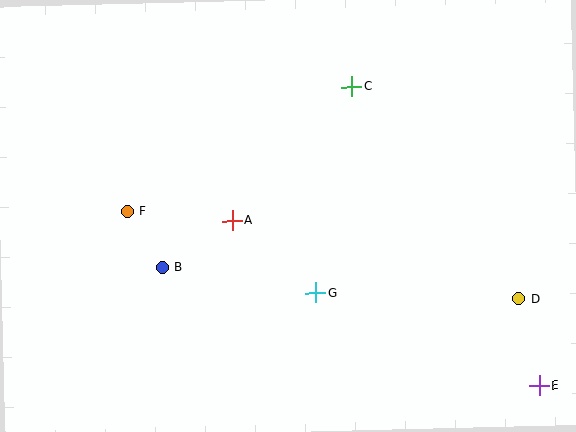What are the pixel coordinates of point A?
Point A is at (233, 221).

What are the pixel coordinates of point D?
Point D is at (519, 299).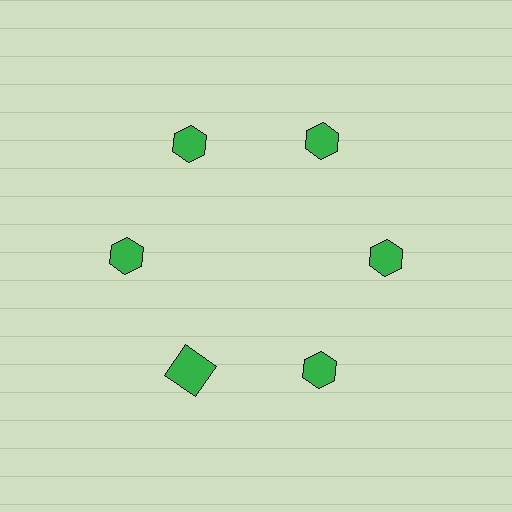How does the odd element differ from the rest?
It has a different shape: square instead of hexagon.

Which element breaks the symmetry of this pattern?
The green square at roughly the 7 o'clock position breaks the symmetry. All other shapes are green hexagons.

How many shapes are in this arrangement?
There are 6 shapes arranged in a ring pattern.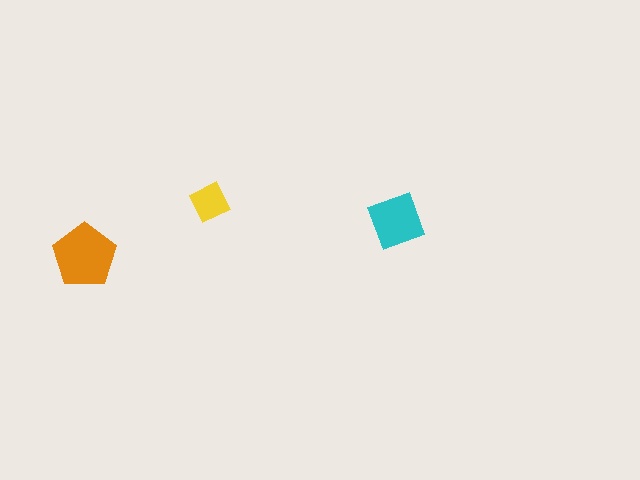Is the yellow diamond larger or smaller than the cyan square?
Smaller.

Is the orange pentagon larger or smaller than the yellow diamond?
Larger.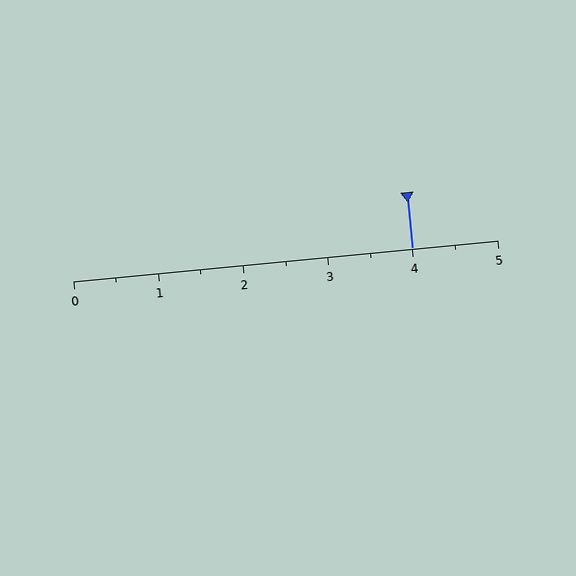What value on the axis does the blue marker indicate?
The marker indicates approximately 4.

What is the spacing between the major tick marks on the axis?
The major ticks are spaced 1 apart.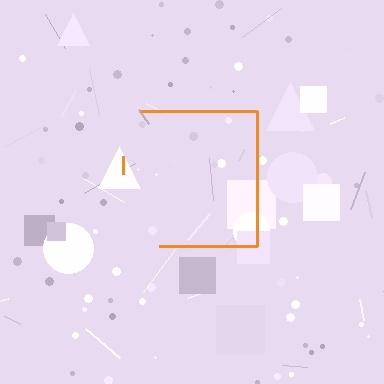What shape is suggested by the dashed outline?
The dashed outline suggests a square.